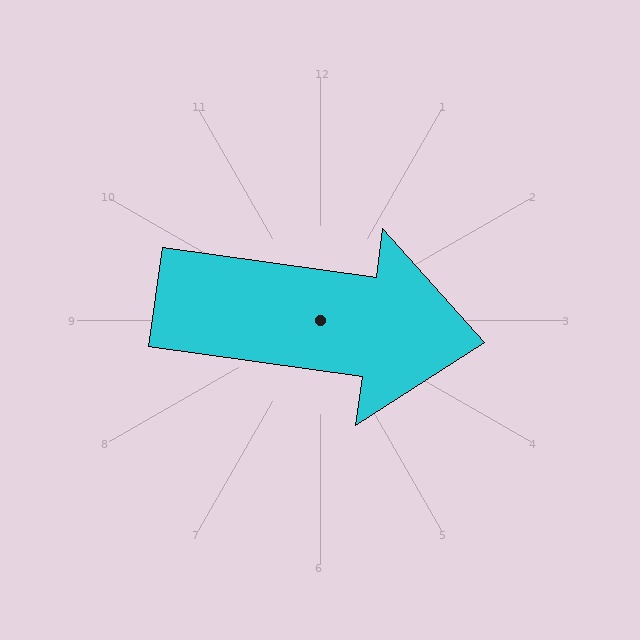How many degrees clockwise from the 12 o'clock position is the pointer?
Approximately 98 degrees.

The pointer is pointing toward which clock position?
Roughly 3 o'clock.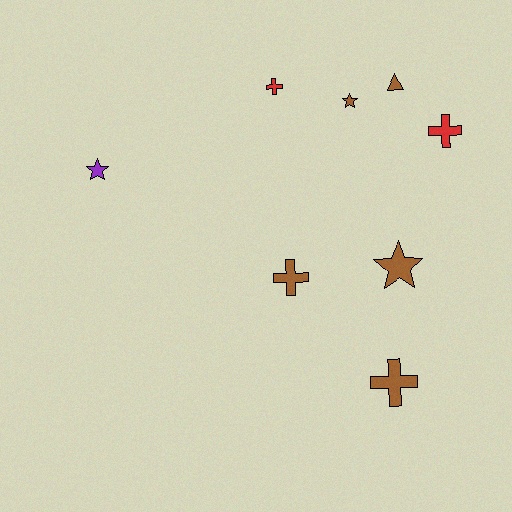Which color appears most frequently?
Brown, with 5 objects.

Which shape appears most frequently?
Cross, with 4 objects.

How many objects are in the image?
There are 8 objects.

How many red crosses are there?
There are 2 red crosses.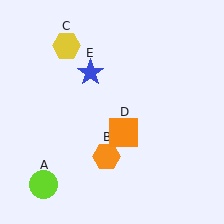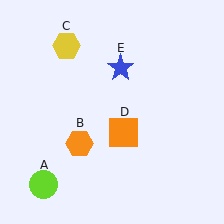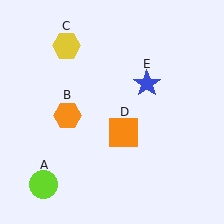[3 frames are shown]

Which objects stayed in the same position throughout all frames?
Lime circle (object A) and yellow hexagon (object C) and orange square (object D) remained stationary.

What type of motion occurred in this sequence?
The orange hexagon (object B), blue star (object E) rotated clockwise around the center of the scene.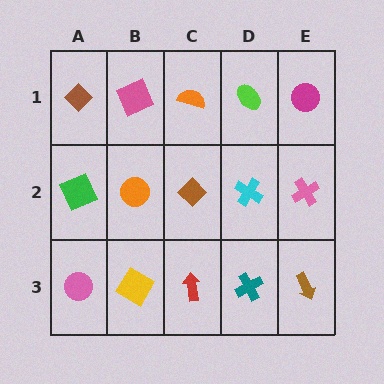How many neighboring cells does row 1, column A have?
2.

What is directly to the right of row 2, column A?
An orange circle.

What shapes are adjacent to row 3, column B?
An orange circle (row 2, column B), a pink circle (row 3, column A), a red arrow (row 3, column C).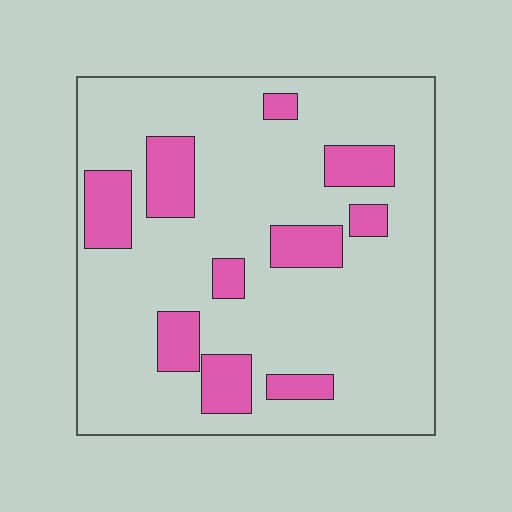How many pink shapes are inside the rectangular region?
10.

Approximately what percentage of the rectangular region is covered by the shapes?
Approximately 20%.